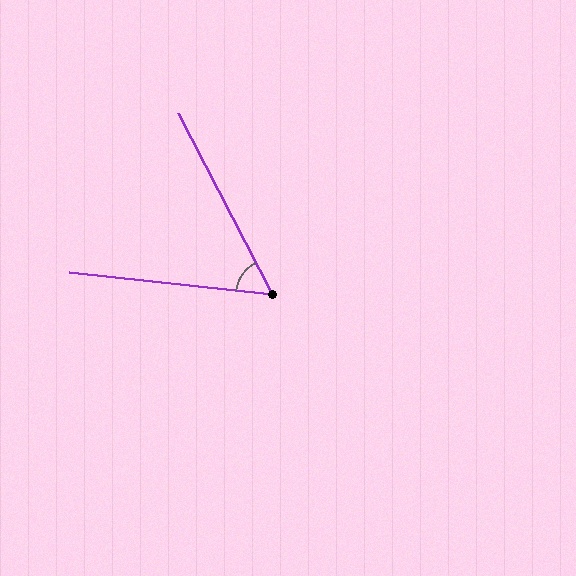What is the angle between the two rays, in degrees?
Approximately 57 degrees.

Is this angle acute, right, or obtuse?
It is acute.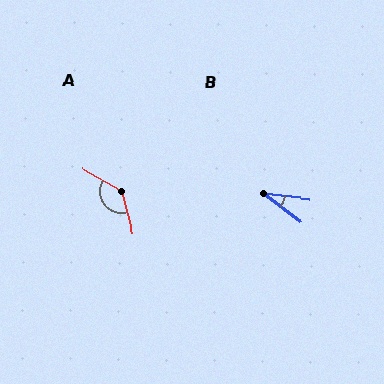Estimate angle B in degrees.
Approximately 31 degrees.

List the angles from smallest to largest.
B (31°), A (134°).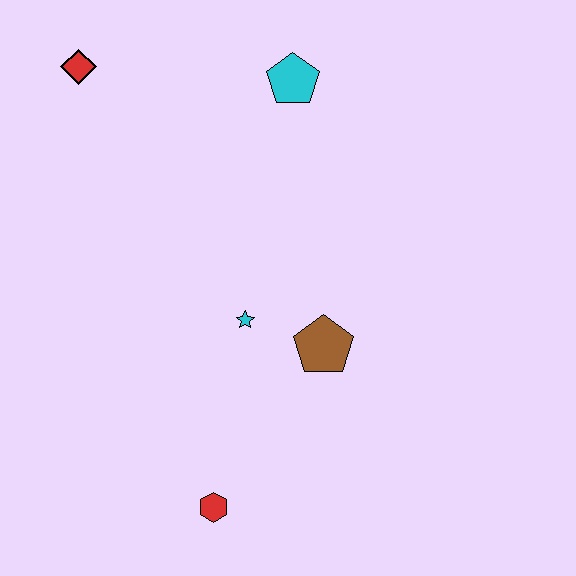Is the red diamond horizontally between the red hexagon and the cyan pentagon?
No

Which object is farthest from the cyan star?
The red diamond is farthest from the cyan star.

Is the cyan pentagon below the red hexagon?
No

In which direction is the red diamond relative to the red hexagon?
The red diamond is above the red hexagon.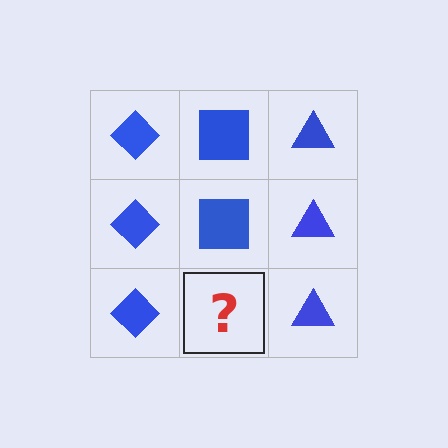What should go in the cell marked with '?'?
The missing cell should contain a blue square.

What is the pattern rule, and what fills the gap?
The rule is that each column has a consistent shape. The gap should be filled with a blue square.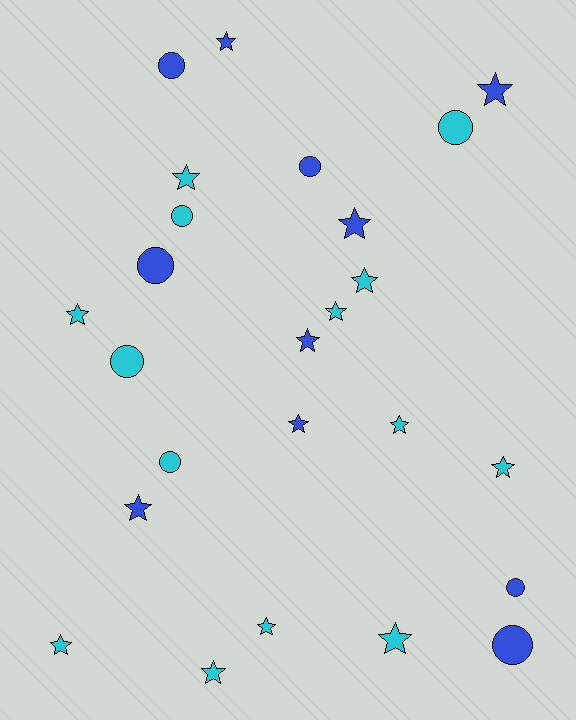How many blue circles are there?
There are 5 blue circles.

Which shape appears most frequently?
Star, with 16 objects.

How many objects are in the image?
There are 25 objects.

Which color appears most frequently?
Cyan, with 14 objects.